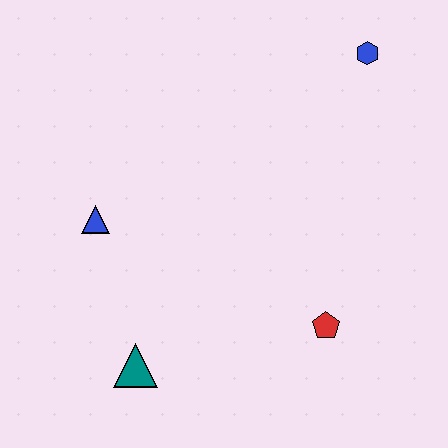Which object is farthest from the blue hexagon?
The teal triangle is farthest from the blue hexagon.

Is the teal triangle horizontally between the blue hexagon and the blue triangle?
Yes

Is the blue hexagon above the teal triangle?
Yes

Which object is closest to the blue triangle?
The teal triangle is closest to the blue triangle.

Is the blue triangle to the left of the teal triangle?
Yes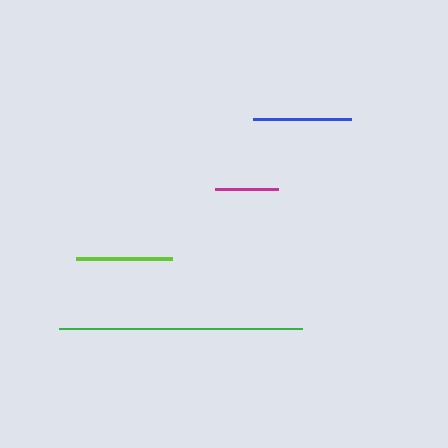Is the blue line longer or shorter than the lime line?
The blue line is longer than the lime line.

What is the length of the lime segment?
The lime segment is approximately 97 pixels long.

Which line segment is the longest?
The green line is the longest at approximately 243 pixels.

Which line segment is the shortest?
The magenta line is the shortest at approximately 63 pixels.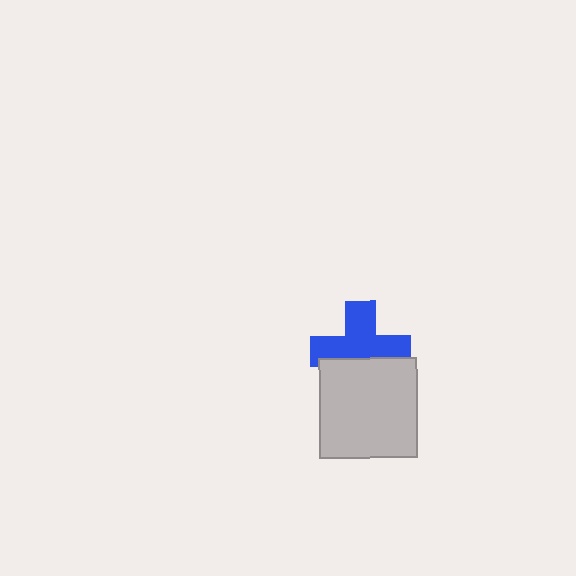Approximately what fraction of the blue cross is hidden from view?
Roughly 38% of the blue cross is hidden behind the light gray rectangle.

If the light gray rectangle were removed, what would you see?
You would see the complete blue cross.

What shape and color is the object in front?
The object in front is a light gray rectangle.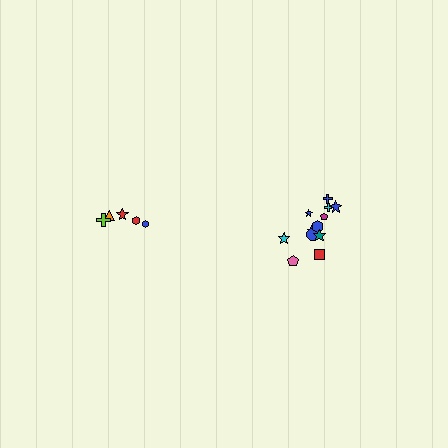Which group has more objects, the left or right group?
The right group.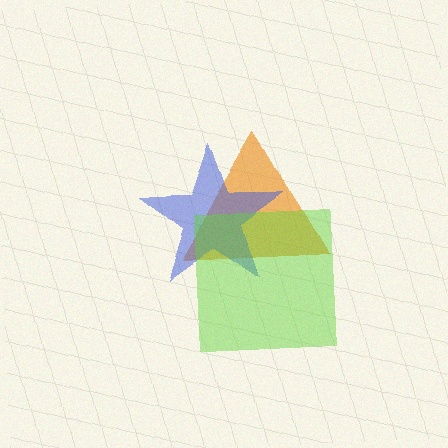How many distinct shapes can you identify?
There are 3 distinct shapes: an orange triangle, a blue star, a lime square.